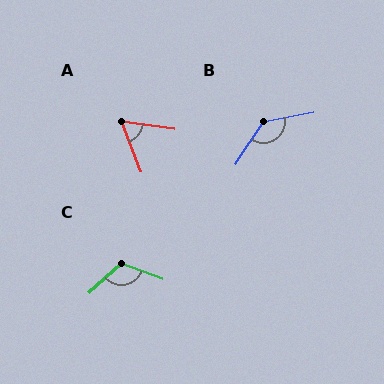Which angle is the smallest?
A, at approximately 61 degrees.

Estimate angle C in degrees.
Approximately 118 degrees.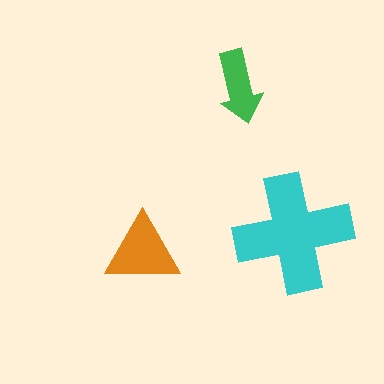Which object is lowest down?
The orange triangle is bottommost.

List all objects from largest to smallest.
The cyan cross, the orange triangle, the green arrow.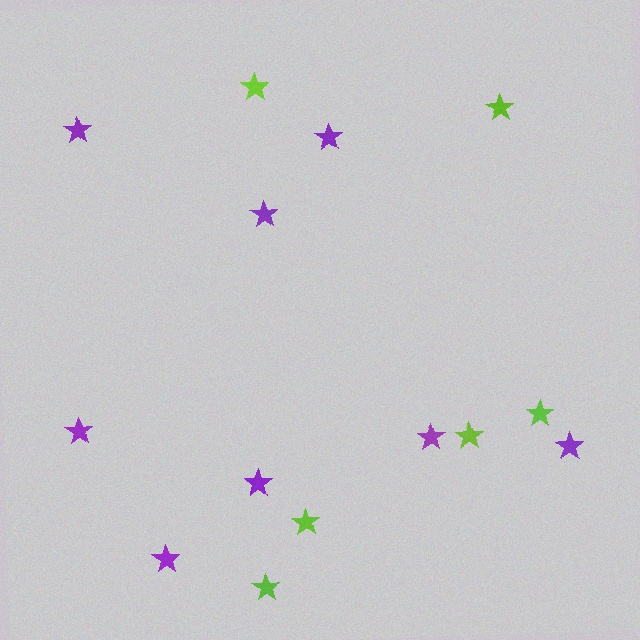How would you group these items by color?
There are 2 groups: one group of lime stars (6) and one group of purple stars (8).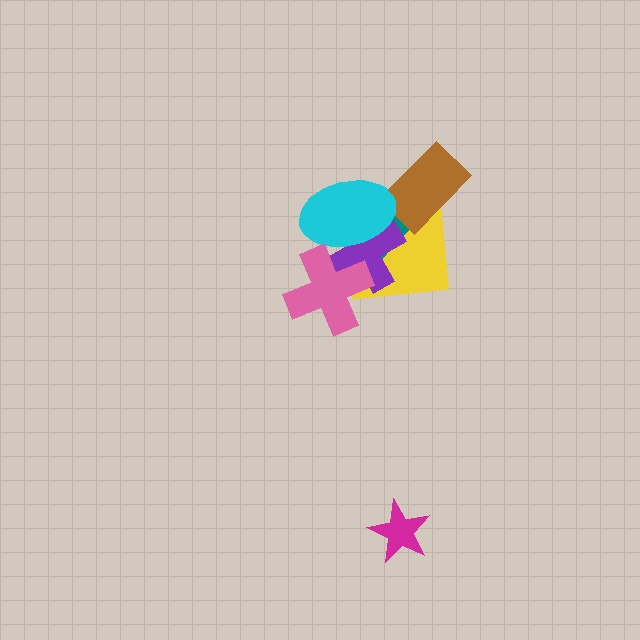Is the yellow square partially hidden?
Yes, it is partially covered by another shape.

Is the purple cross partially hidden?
Yes, it is partially covered by another shape.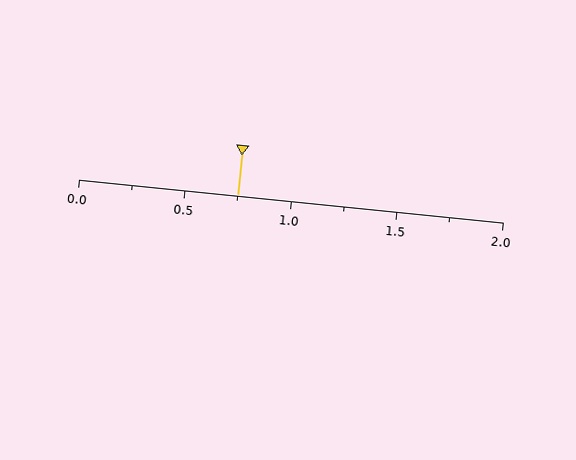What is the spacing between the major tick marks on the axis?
The major ticks are spaced 0.5 apart.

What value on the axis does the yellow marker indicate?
The marker indicates approximately 0.75.